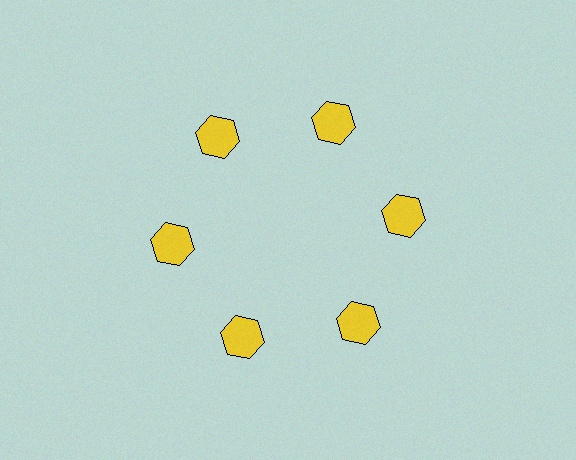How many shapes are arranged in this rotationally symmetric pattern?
There are 6 shapes, arranged in 6 groups of 1.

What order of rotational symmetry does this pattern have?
This pattern has 6-fold rotational symmetry.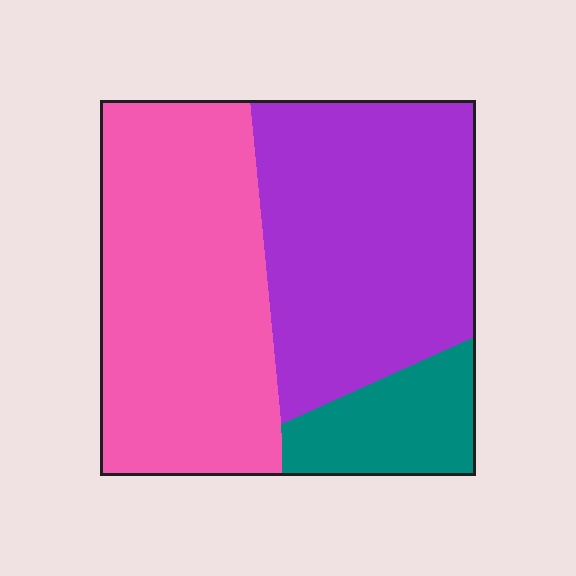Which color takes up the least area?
Teal, at roughly 15%.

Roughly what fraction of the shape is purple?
Purple takes up about two fifths (2/5) of the shape.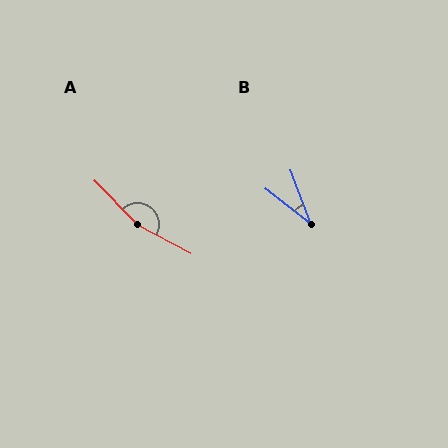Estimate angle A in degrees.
Approximately 162 degrees.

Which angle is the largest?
A, at approximately 162 degrees.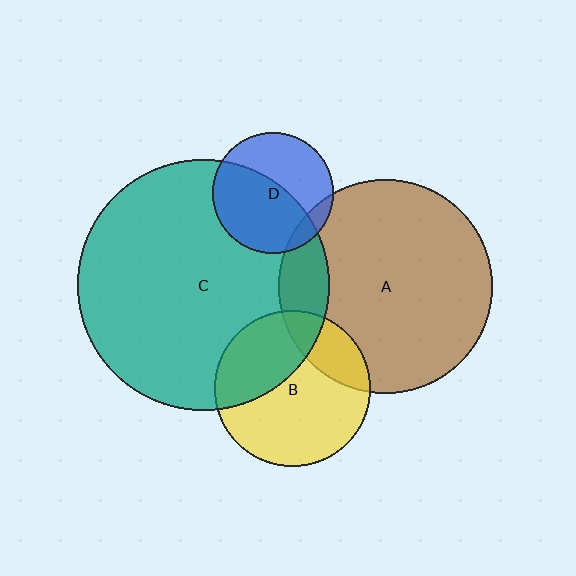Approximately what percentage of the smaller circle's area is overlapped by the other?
Approximately 10%.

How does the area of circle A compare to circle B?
Approximately 1.9 times.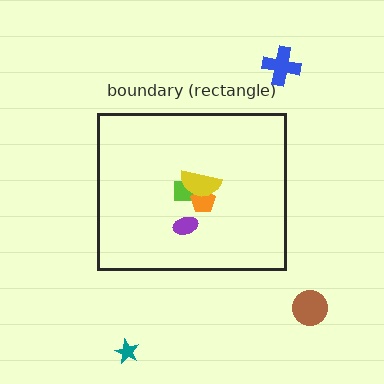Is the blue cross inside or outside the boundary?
Outside.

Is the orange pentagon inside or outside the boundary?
Inside.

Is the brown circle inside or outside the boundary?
Outside.